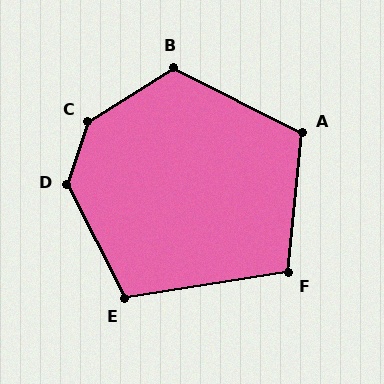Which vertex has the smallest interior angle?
F, at approximately 105 degrees.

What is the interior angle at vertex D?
Approximately 134 degrees (obtuse).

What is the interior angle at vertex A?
Approximately 111 degrees (obtuse).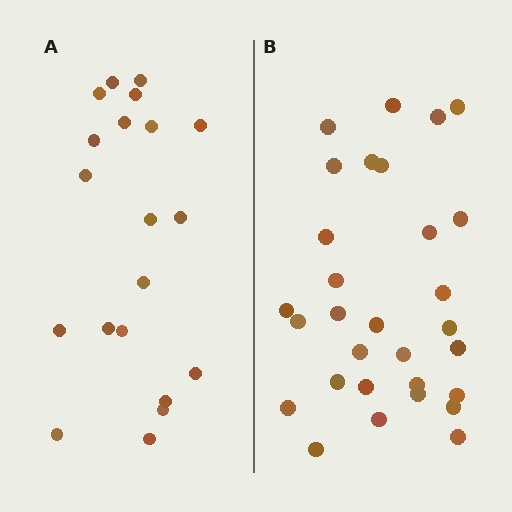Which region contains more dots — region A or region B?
Region B (the right region) has more dots.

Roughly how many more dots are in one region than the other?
Region B has roughly 10 or so more dots than region A.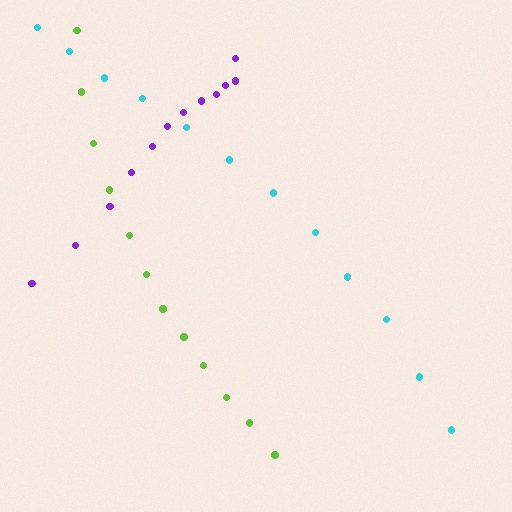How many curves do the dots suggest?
There are 3 distinct paths.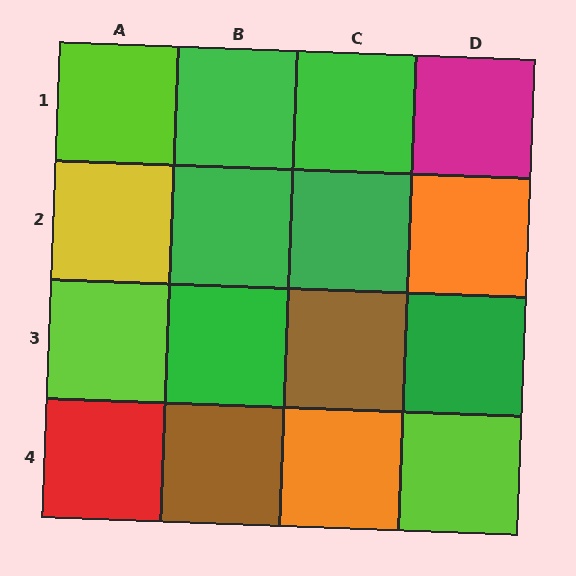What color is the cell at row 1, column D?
Magenta.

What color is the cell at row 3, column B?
Green.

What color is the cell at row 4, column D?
Lime.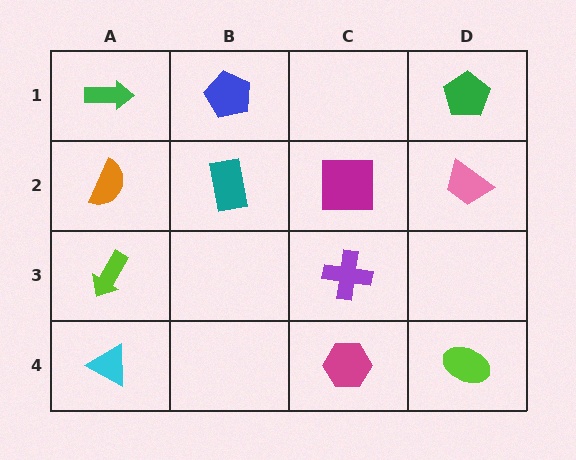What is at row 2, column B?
A teal rectangle.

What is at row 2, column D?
A pink trapezoid.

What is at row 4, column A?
A cyan triangle.